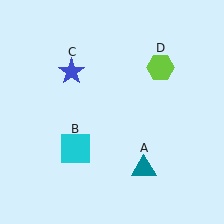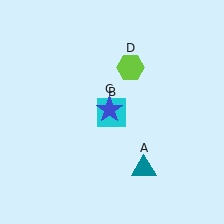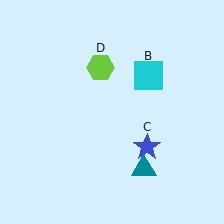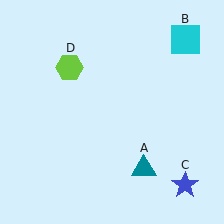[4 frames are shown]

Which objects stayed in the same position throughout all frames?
Teal triangle (object A) remained stationary.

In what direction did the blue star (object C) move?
The blue star (object C) moved down and to the right.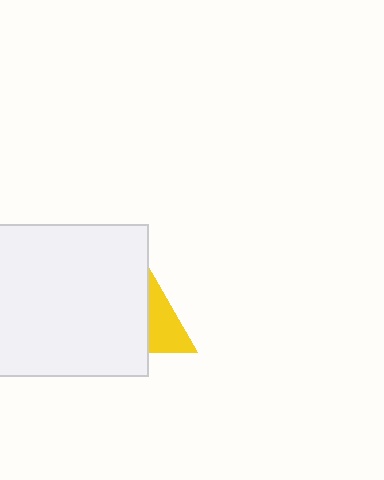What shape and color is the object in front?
The object in front is a white rectangle.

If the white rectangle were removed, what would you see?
You would see the complete yellow triangle.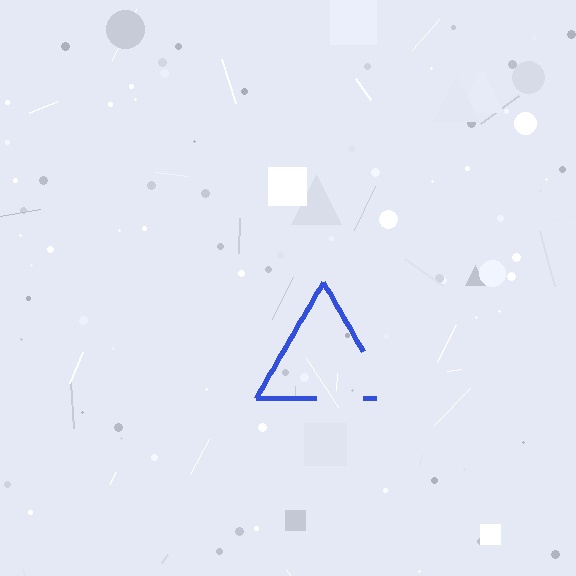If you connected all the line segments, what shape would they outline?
They would outline a triangle.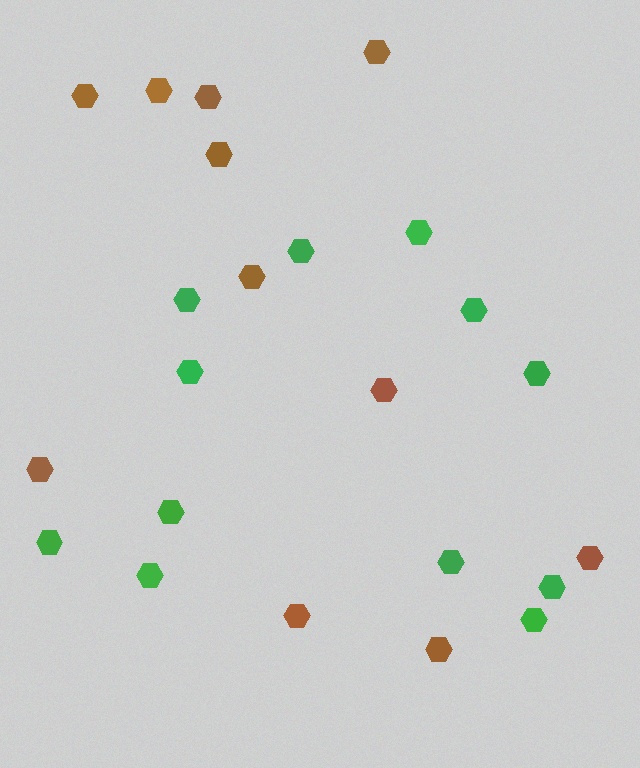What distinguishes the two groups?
There are 2 groups: one group of brown hexagons (11) and one group of green hexagons (12).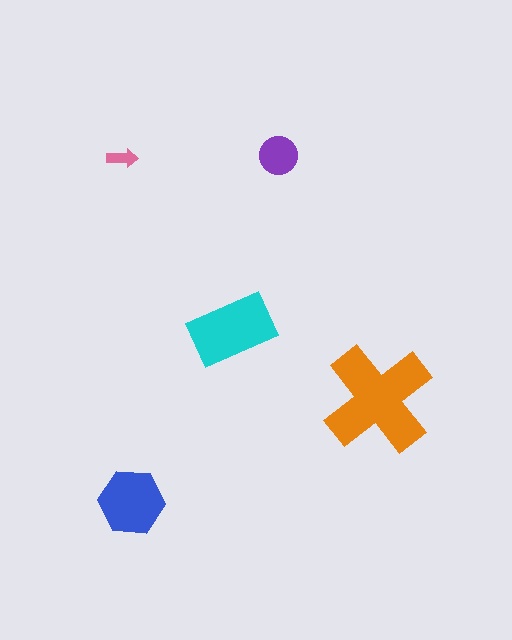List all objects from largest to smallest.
The orange cross, the cyan rectangle, the blue hexagon, the purple circle, the pink arrow.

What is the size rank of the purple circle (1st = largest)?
4th.